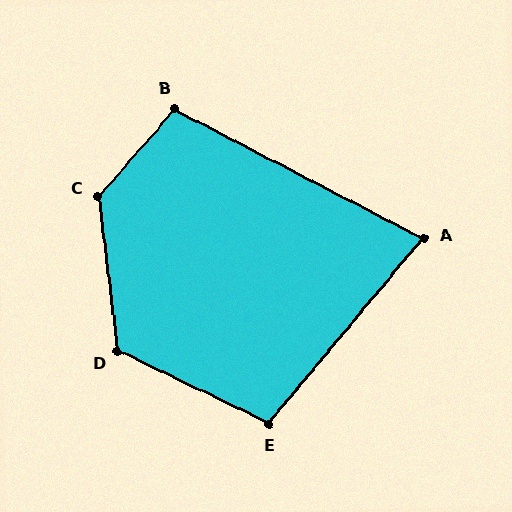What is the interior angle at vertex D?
Approximately 123 degrees (obtuse).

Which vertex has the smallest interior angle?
A, at approximately 78 degrees.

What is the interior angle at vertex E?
Approximately 104 degrees (obtuse).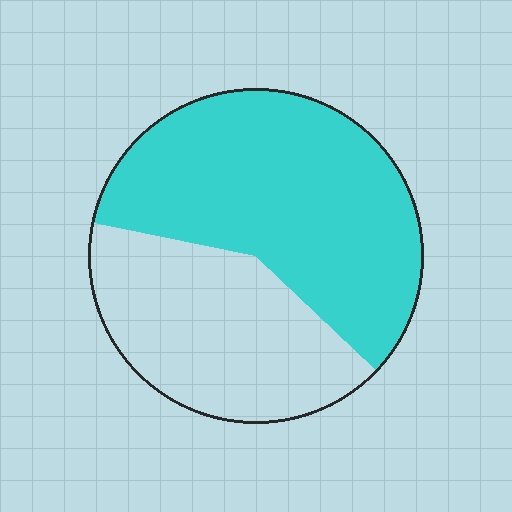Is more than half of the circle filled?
Yes.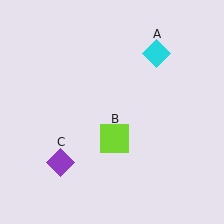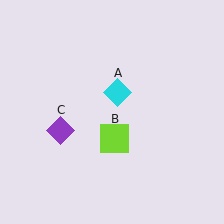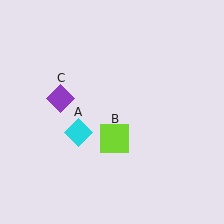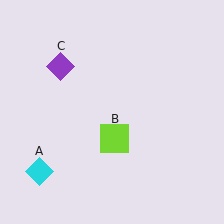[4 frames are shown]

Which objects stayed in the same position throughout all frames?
Lime square (object B) remained stationary.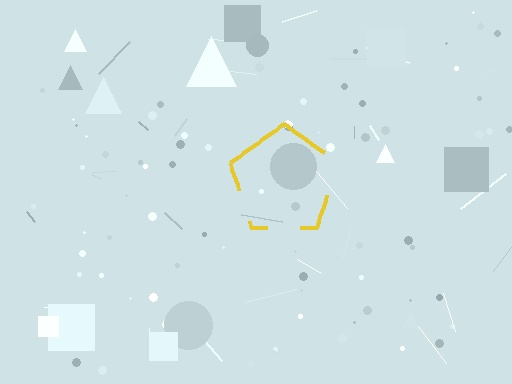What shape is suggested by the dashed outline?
The dashed outline suggests a pentagon.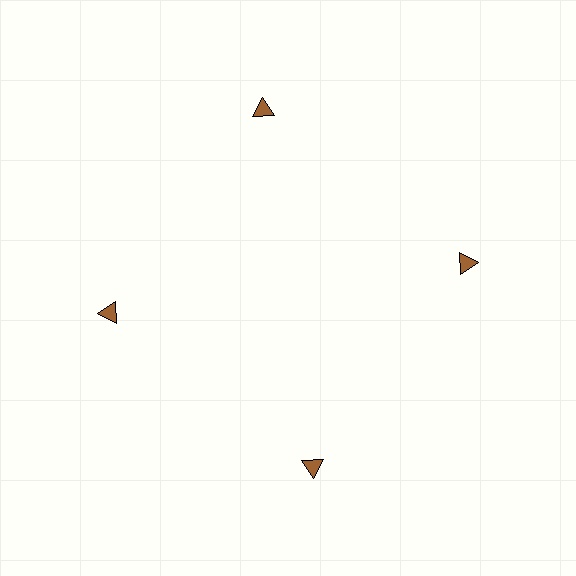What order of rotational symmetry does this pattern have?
This pattern has 4-fold rotational symmetry.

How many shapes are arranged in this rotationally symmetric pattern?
There are 4 shapes, arranged in 4 groups of 1.